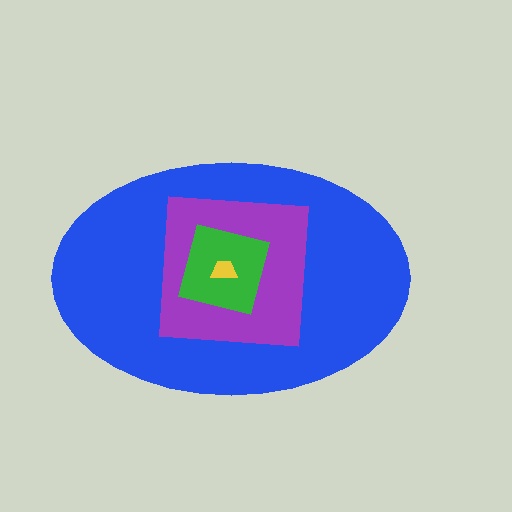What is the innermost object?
The yellow trapezoid.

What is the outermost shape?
The blue ellipse.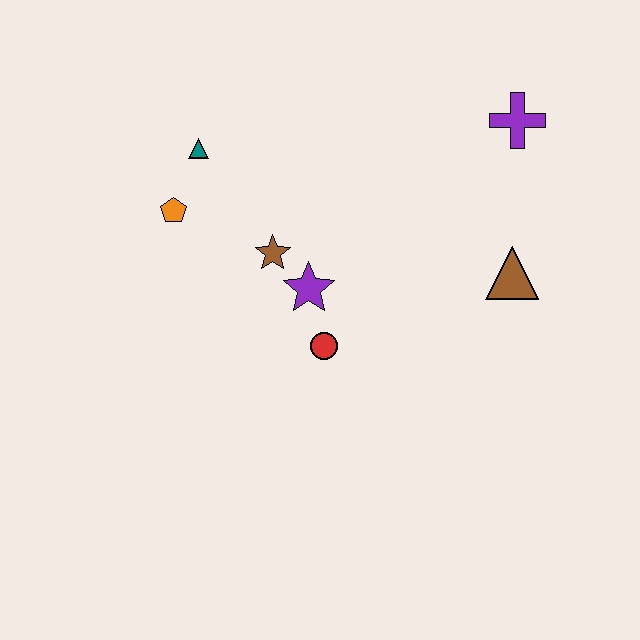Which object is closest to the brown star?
The purple star is closest to the brown star.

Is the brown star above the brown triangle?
Yes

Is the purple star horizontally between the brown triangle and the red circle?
No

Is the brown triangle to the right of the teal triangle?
Yes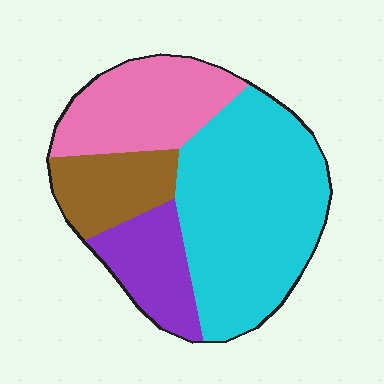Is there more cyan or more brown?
Cyan.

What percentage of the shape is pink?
Pink takes up about one quarter (1/4) of the shape.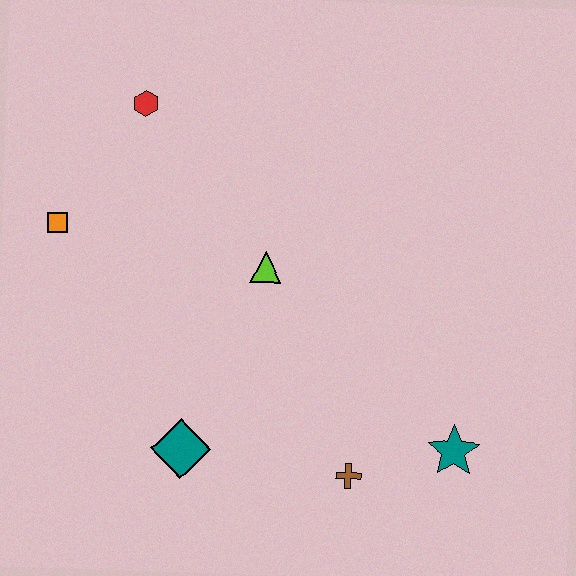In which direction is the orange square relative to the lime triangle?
The orange square is to the left of the lime triangle.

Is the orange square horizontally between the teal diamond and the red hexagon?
No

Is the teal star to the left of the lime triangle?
No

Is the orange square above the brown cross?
Yes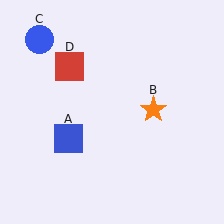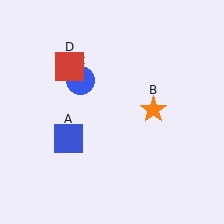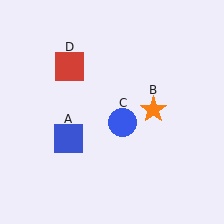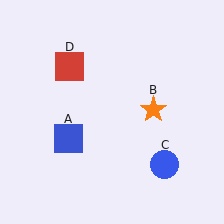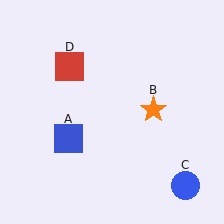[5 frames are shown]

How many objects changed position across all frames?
1 object changed position: blue circle (object C).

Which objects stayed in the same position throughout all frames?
Blue square (object A) and orange star (object B) and red square (object D) remained stationary.